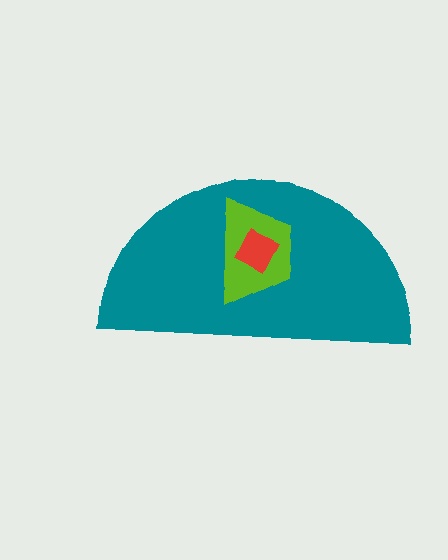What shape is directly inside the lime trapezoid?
The red square.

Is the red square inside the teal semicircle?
Yes.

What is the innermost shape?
The red square.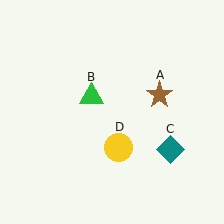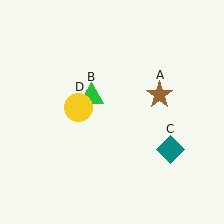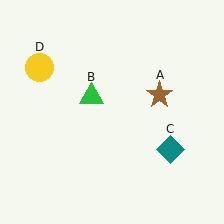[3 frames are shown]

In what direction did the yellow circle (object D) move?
The yellow circle (object D) moved up and to the left.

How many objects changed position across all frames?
1 object changed position: yellow circle (object D).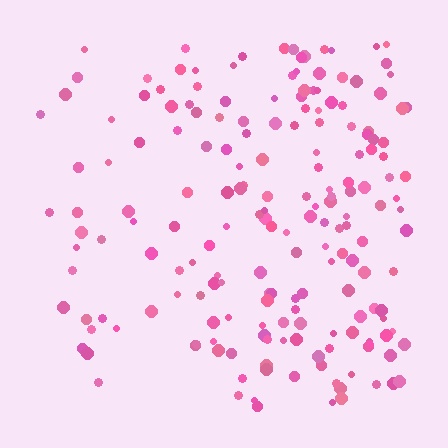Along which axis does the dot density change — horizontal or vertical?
Horizontal.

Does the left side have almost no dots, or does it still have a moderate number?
Still a moderate number, just noticeably fewer than the right.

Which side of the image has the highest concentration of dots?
The right.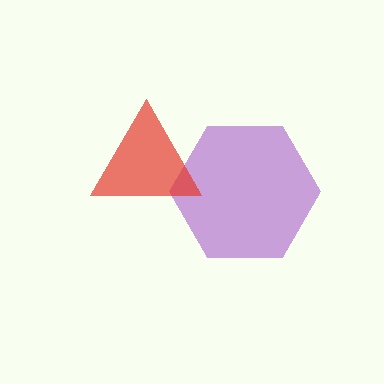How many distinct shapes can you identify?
There are 2 distinct shapes: a purple hexagon, a red triangle.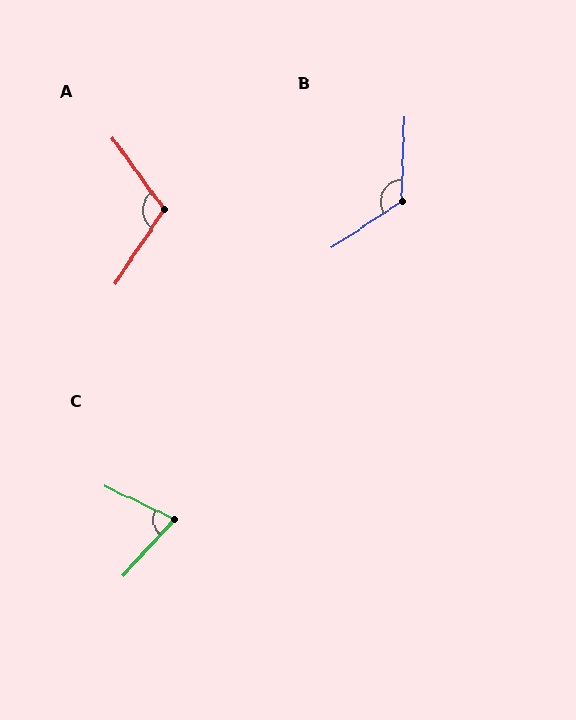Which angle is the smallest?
C, at approximately 73 degrees.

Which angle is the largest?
B, at approximately 125 degrees.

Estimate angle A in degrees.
Approximately 110 degrees.